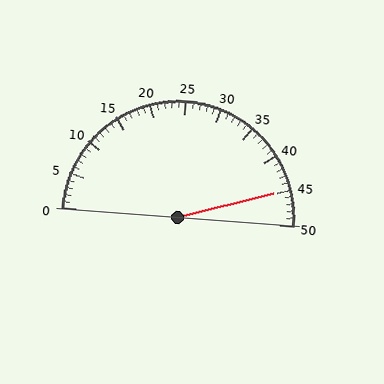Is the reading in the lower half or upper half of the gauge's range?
The reading is in the upper half of the range (0 to 50).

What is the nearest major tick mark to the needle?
The nearest major tick mark is 45.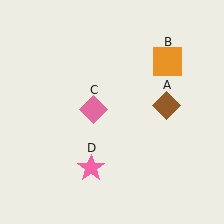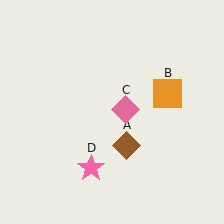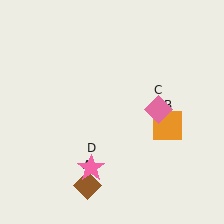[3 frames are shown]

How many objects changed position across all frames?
3 objects changed position: brown diamond (object A), orange square (object B), pink diamond (object C).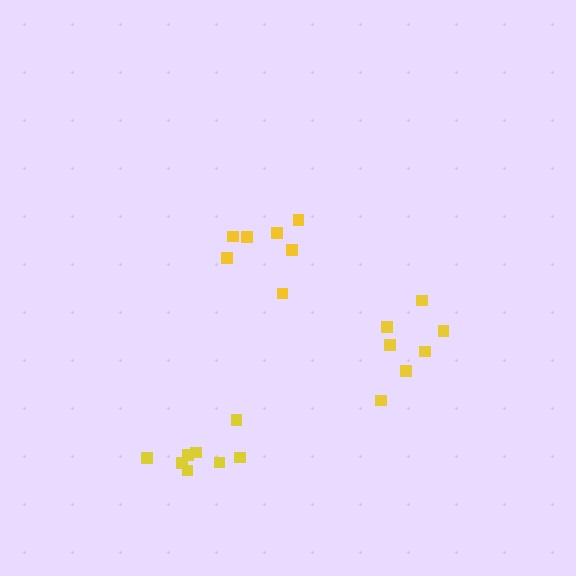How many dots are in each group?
Group 1: 7 dots, Group 2: 7 dots, Group 3: 8 dots (22 total).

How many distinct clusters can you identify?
There are 3 distinct clusters.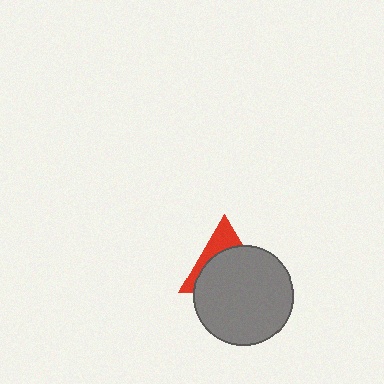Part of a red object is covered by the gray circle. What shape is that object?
It is a triangle.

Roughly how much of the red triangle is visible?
A small part of it is visible (roughly 32%).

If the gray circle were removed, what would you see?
You would see the complete red triangle.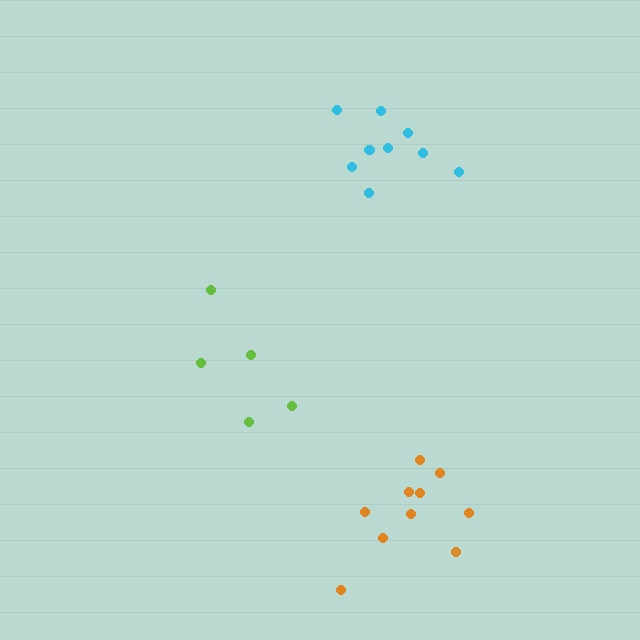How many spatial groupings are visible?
There are 3 spatial groupings.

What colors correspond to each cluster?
The clusters are colored: cyan, lime, orange.